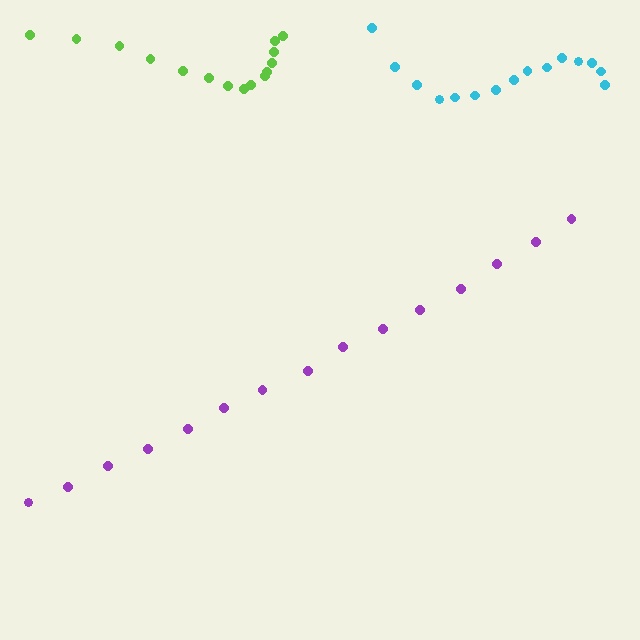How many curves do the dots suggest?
There are 3 distinct paths.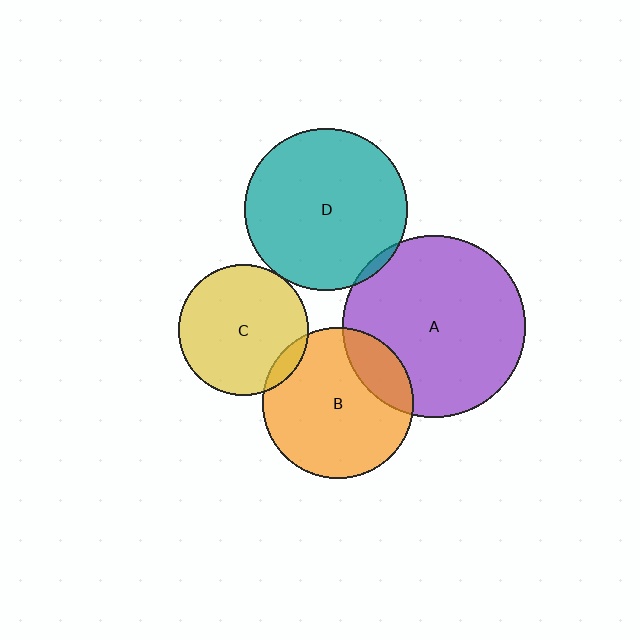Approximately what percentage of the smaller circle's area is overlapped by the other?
Approximately 5%.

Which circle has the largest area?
Circle A (purple).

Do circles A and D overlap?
Yes.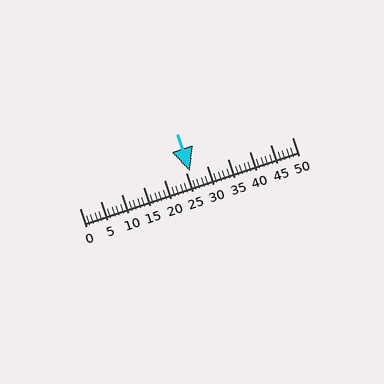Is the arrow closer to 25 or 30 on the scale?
The arrow is closer to 25.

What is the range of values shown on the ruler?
The ruler shows values from 0 to 50.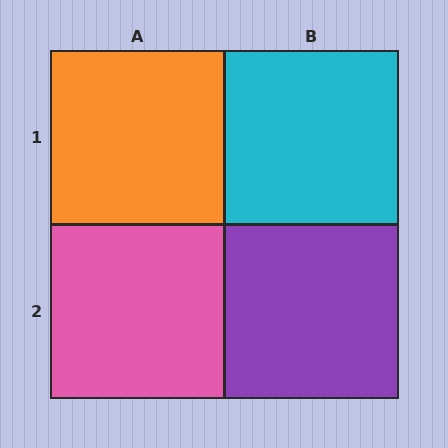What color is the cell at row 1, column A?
Orange.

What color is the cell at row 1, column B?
Cyan.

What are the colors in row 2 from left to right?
Pink, purple.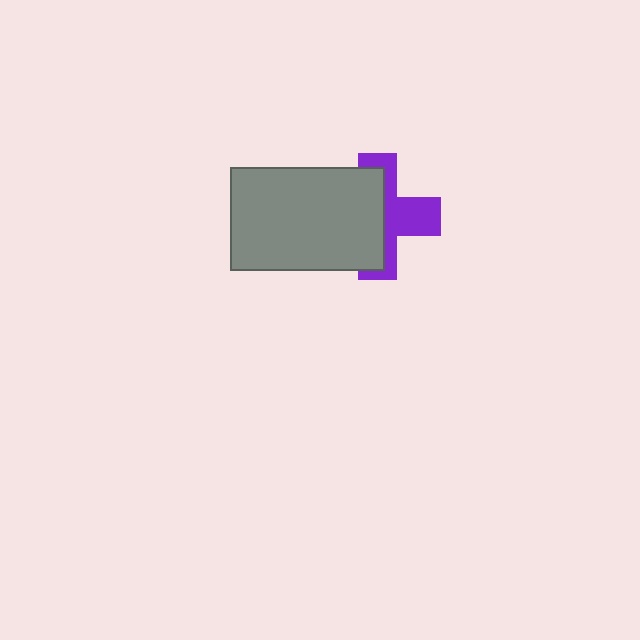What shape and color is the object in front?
The object in front is a gray rectangle.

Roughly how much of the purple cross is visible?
About half of it is visible (roughly 45%).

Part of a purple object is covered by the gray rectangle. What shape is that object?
It is a cross.